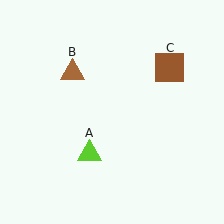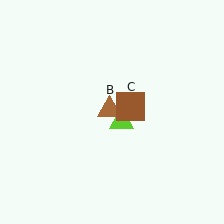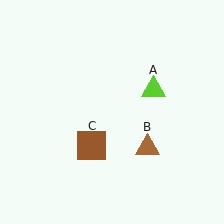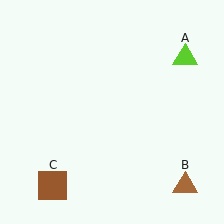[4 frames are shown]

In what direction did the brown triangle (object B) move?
The brown triangle (object B) moved down and to the right.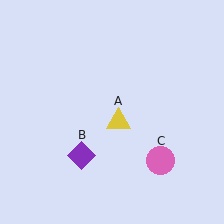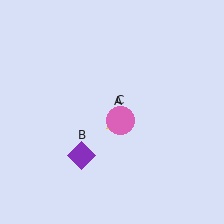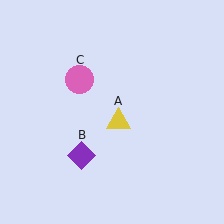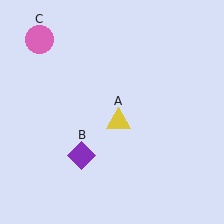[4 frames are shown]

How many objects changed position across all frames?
1 object changed position: pink circle (object C).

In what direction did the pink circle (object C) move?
The pink circle (object C) moved up and to the left.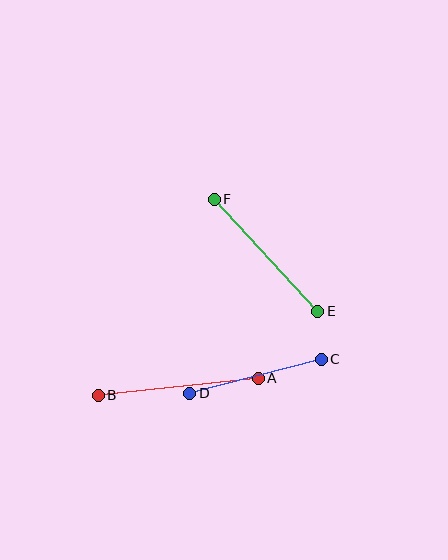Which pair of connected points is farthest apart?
Points A and B are farthest apart.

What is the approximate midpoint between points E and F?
The midpoint is at approximately (266, 255) pixels.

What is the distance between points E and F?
The distance is approximately 153 pixels.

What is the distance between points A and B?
The distance is approximately 161 pixels.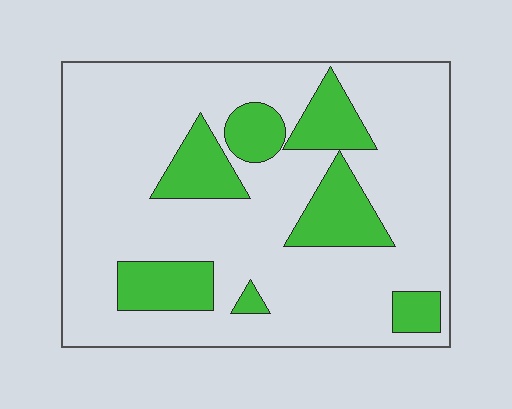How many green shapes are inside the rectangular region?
7.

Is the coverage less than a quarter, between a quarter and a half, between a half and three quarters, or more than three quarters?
Less than a quarter.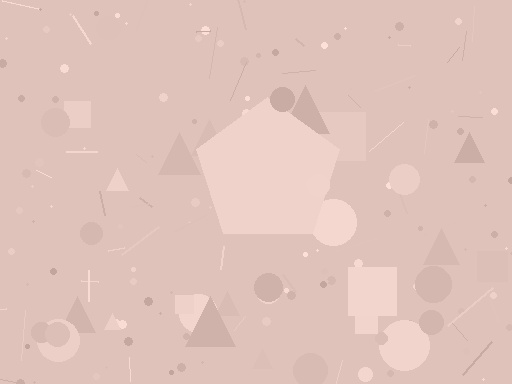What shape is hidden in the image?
A pentagon is hidden in the image.